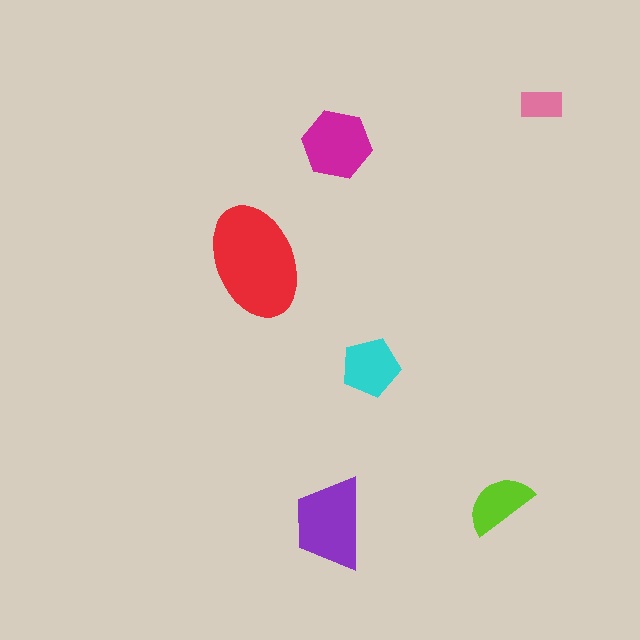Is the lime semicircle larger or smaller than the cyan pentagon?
Smaller.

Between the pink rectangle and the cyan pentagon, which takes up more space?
The cyan pentagon.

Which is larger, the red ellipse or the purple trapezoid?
The red ellipse.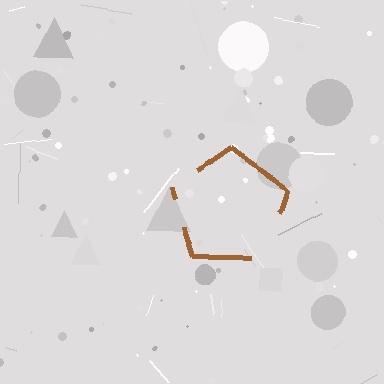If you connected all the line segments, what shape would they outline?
They would outline a pentagon.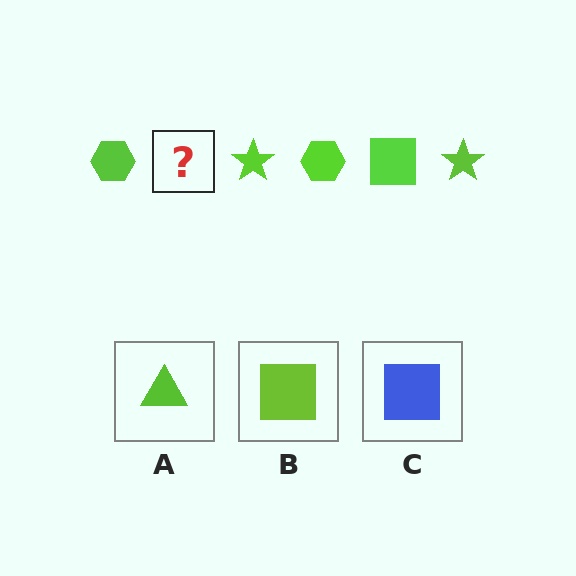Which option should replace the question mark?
Option B.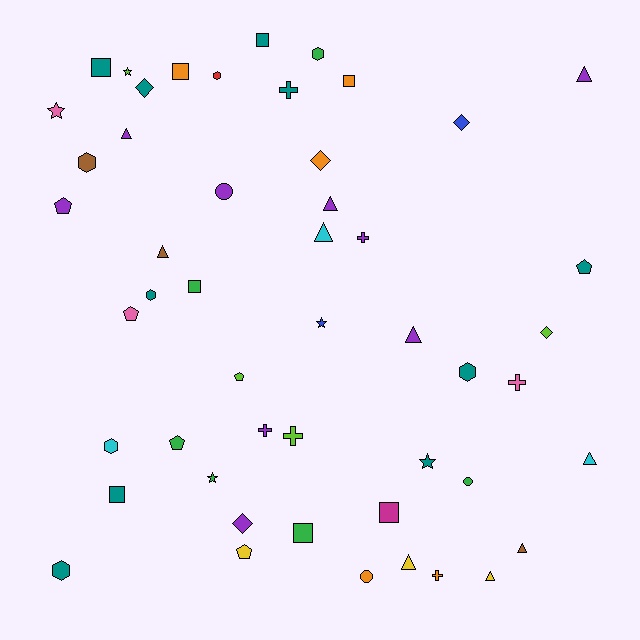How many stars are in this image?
There are 5 stars.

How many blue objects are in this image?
There are 2 blue objects.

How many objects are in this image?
There are 50 objects.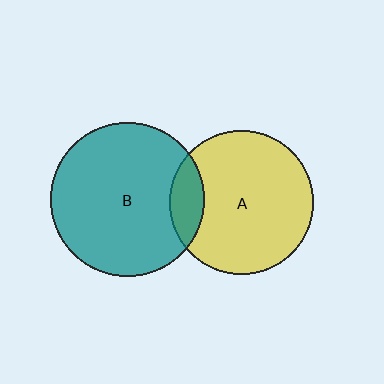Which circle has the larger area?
Circle B (teal).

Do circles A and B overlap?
Yes.